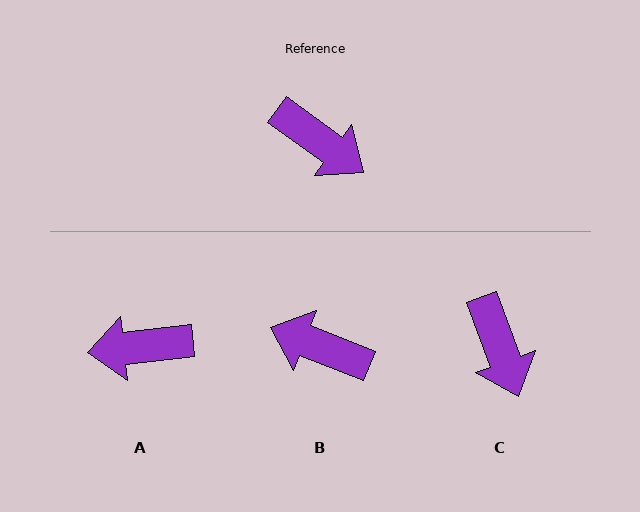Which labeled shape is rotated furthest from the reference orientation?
B, about 165 degrees away.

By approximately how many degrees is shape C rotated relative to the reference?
Approximately 34 degrees clockwise.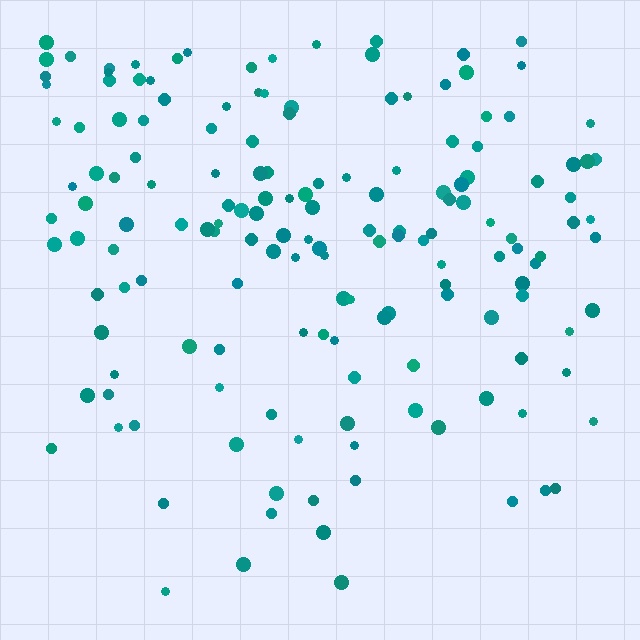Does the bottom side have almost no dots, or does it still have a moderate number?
Still a moderate number, just noticeably fewer than the top.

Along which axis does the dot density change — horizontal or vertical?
Vertical.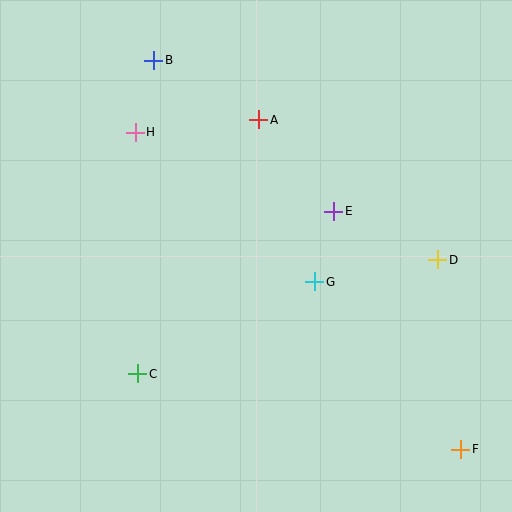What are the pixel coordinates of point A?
Point A is at (259, 120).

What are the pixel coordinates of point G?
Point G is at (315, 282).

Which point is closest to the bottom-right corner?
Point F is closest to the bottom-right corner.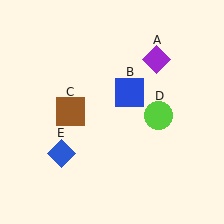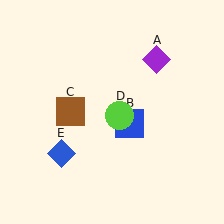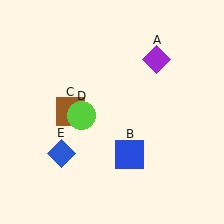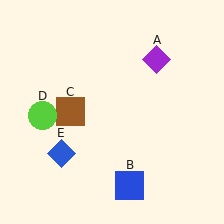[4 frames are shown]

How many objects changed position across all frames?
2 objects changed position: blue square (object B), lime circle (object D).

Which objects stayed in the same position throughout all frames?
Purple diamond (object A) and brown square (object C) and blue diamond (object E) remained stationary.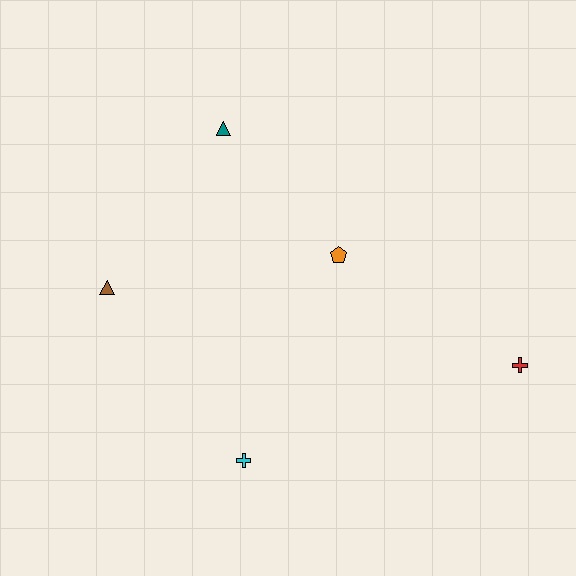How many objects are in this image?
There are 5 objects.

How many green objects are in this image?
There are no green objects.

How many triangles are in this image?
There are 2 triangles.